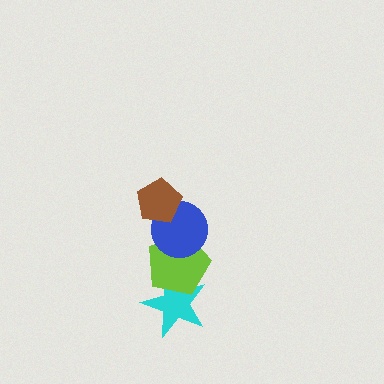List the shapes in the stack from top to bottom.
From top to bottom: the brown pentagon, the blue circle, the lime pentagon, the cyan star.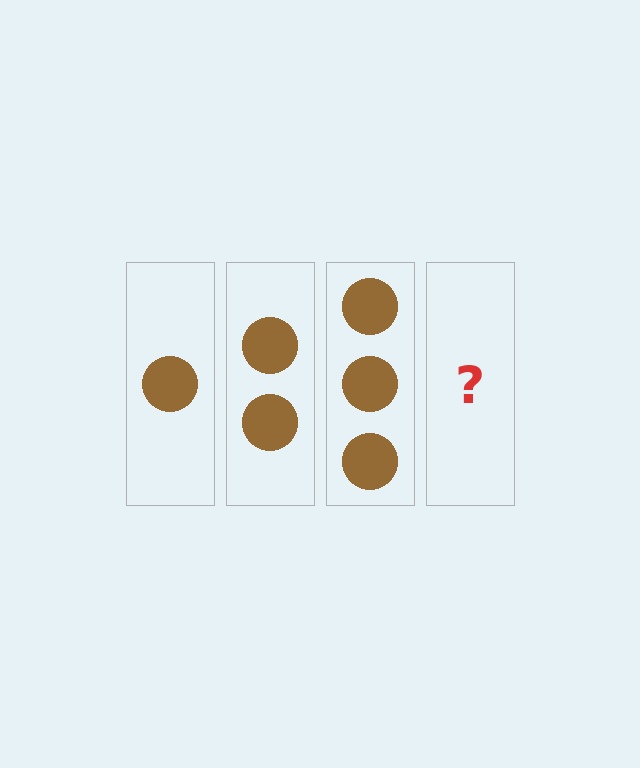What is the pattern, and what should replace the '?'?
The pattern is that each step adds one more circle. The '?' should be 4 circles.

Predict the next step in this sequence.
The next step is 4 circles.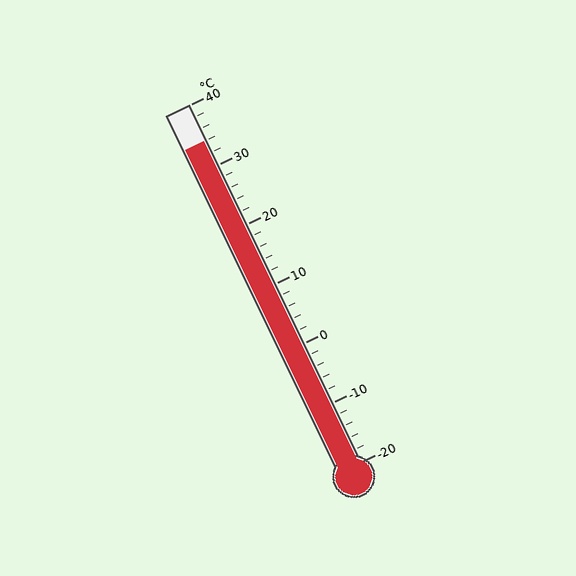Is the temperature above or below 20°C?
The temperature is above 20°C.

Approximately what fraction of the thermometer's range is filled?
The thermometer is filled to approximately 90% of its range.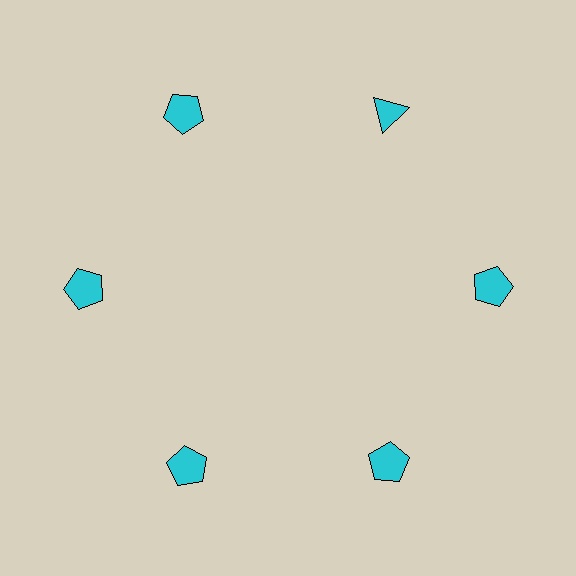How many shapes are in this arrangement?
There are 6 shapes arranged in a ring pattern.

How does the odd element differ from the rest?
It has a different shape: triangle instead of pentagon.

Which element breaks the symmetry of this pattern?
The cyan triangle at roughly the 1 o'clock position breaks the symmetry. All other shapes are cyan pentagons.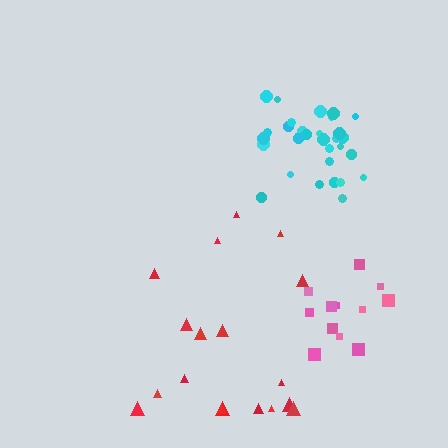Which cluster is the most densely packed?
Cyan.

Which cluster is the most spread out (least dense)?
Red.